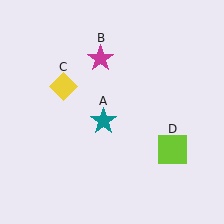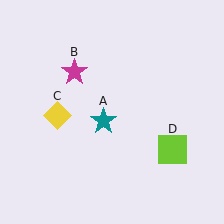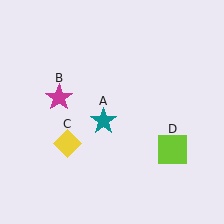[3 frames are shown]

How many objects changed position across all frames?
2 objects changed position: magenta star (object B), yellow diamond (object C).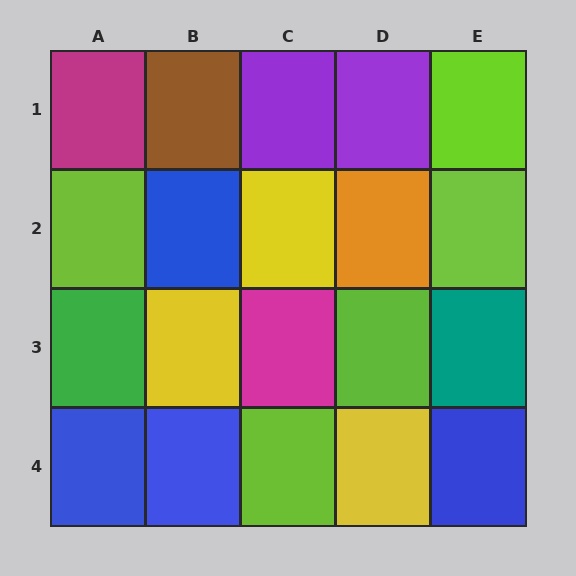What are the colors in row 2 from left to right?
Lime, blue, yellow, orange, lime.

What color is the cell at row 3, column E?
Teal.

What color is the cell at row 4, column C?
Lime.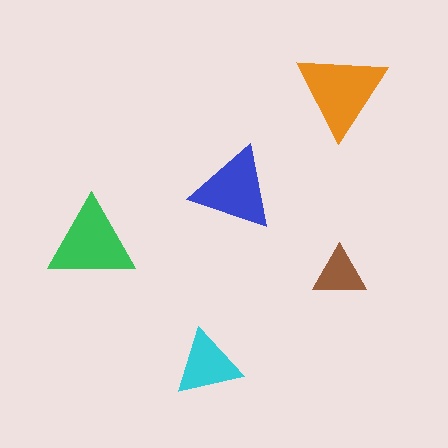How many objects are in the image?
There are 5 objects in the image.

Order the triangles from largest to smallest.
the orange one, the green one, the blue one, the cyan one, the brown one.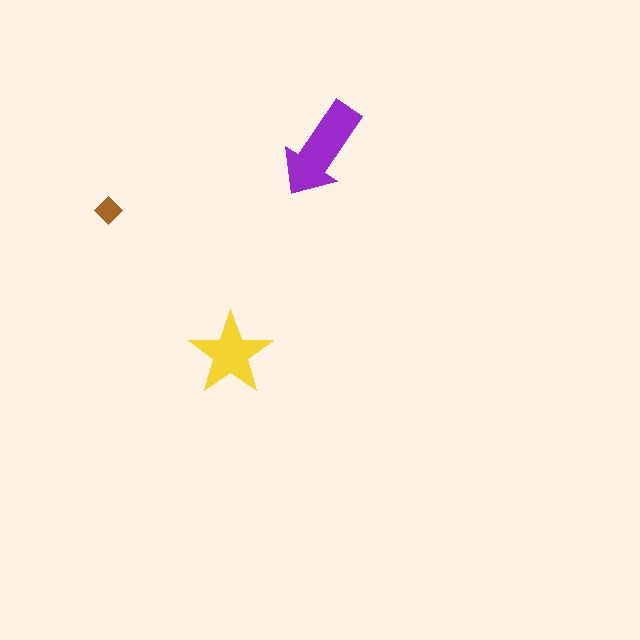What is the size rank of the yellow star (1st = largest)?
2nd.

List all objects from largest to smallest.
The purple arrow, the yellow star, the brown diamond.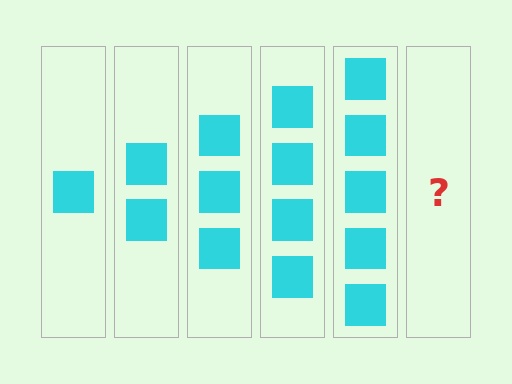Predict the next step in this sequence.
The next step is 6 squares.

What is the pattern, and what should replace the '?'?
The pattern is that each step adds one more square. The '?' should be 6 squares.